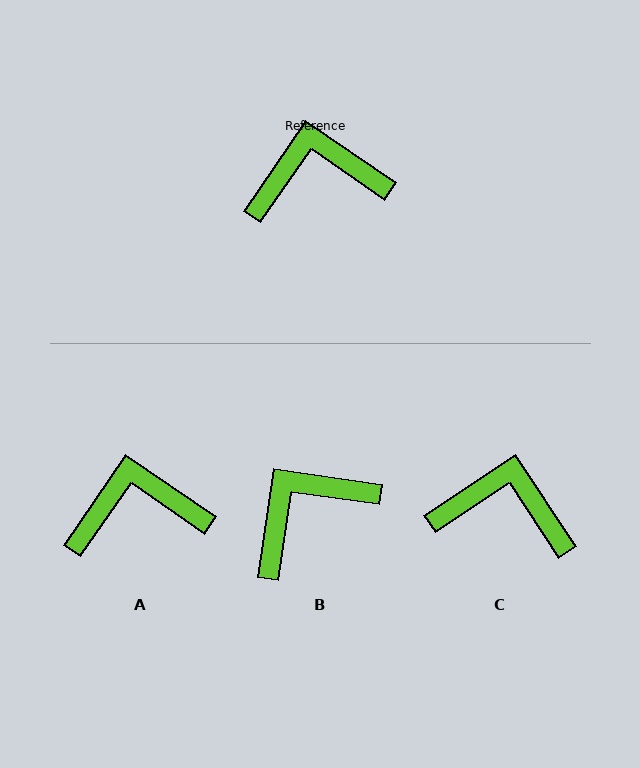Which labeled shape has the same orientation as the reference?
A.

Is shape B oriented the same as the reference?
No, it is off by about 26 degrees.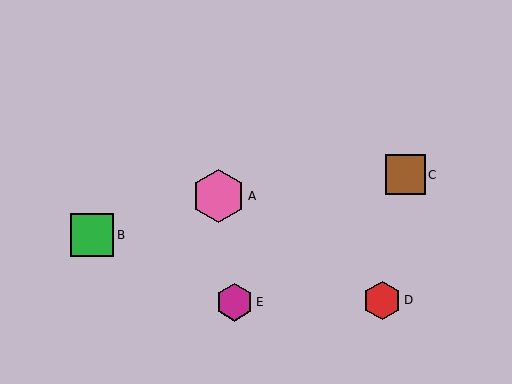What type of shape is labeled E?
Shape E is a magenta hexagon.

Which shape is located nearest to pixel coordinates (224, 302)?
The magenta hexagon (labeled E) at (235, 302) is nearest to that location.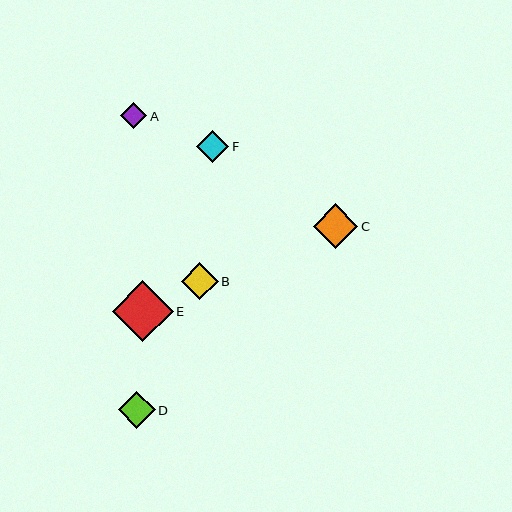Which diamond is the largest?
Diamond E is the largest with a size of approximately 61 pixels.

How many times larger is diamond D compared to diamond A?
Diamond D is approximately 1.4 times the size of diamond A.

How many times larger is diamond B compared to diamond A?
Diamond B is approximately 1.4 times the size of diamond A.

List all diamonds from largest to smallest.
From largest to smallest: E, C, D, B, F, A.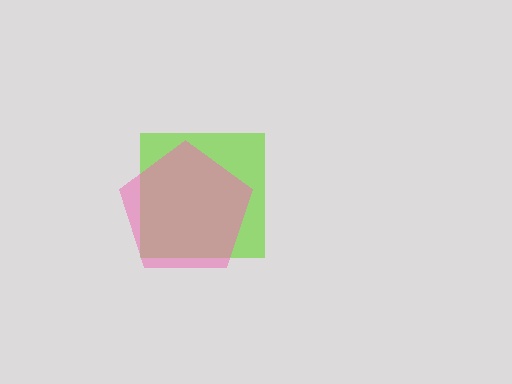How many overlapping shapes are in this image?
There are 2 overlapping shapes in the image.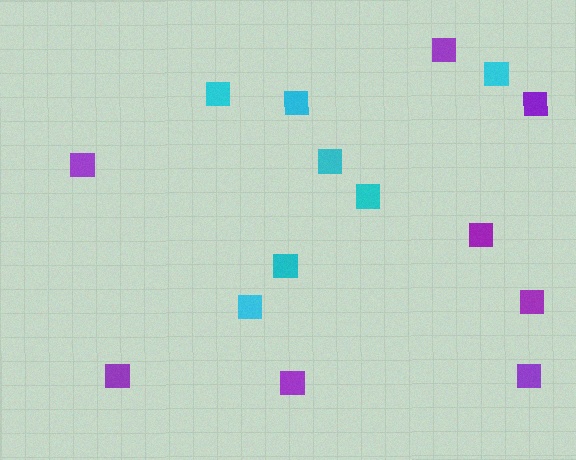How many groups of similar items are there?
There are 2 groups: one group of cyan squares (7) and one group of purple squares (8).